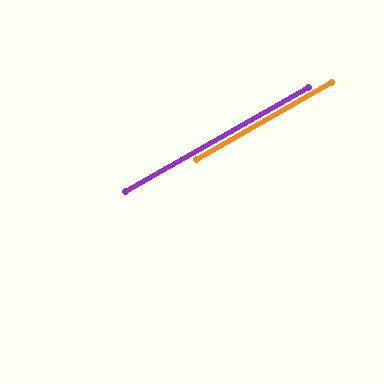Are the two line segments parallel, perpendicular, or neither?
Parallel — their directions differ by only 0.1°.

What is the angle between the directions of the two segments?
Approximately 0 degrees.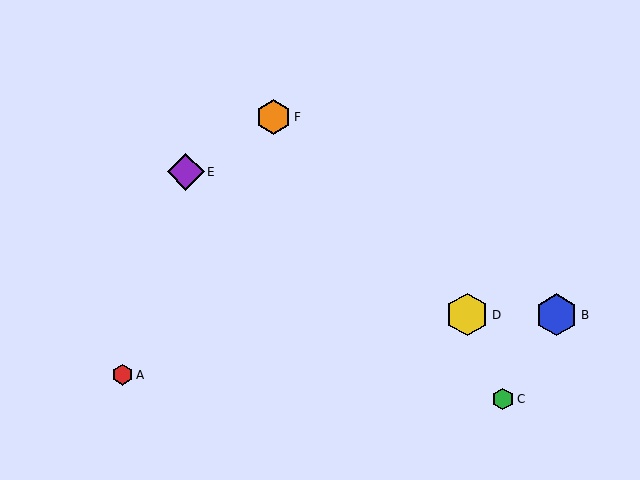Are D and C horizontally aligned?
No, D is at y≈315 and C is at y≈399.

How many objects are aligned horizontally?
2 objects (B, D) are aligned horizontally.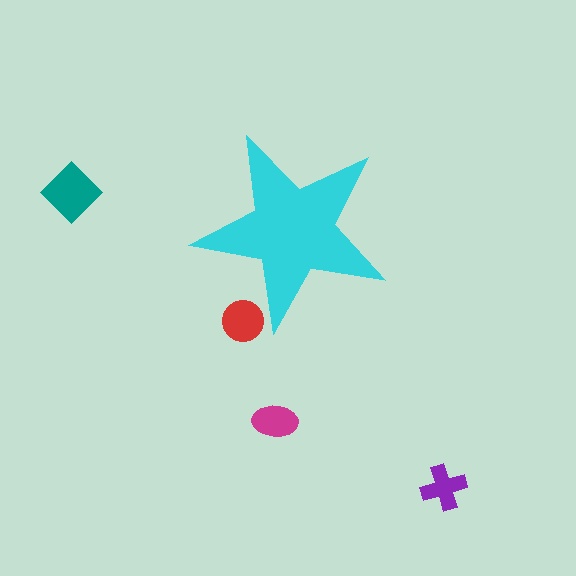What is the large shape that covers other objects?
A cyan star.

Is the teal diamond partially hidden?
No, the teal diamond is fully visible.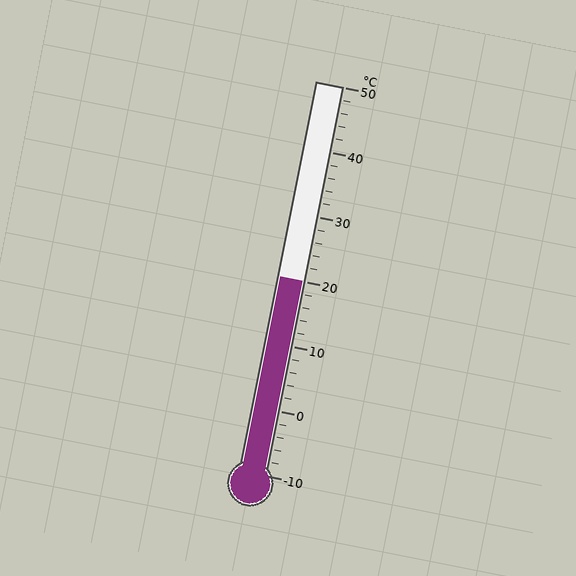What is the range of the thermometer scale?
The thermometer scale ranges from -10°C to 50°C.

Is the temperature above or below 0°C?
The temperature is above 0°C.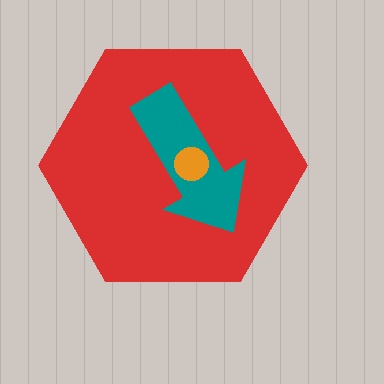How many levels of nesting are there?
3.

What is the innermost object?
The orange circle.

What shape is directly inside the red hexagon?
The teal arrow.